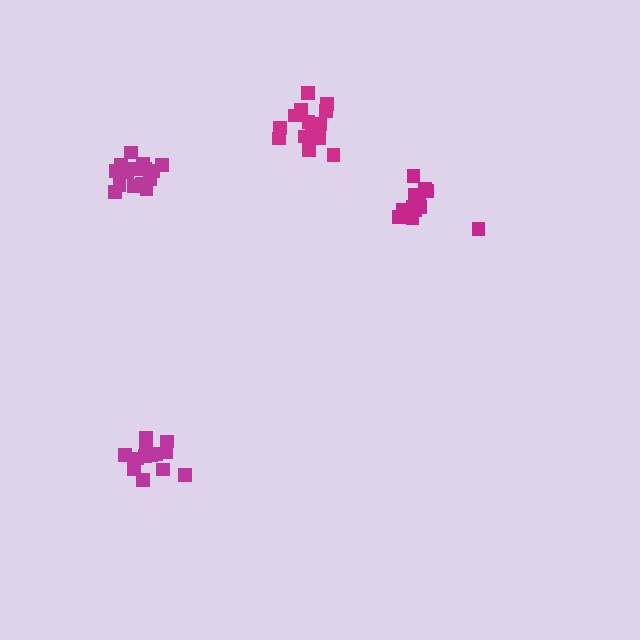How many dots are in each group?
Group 1: 16 dots, Group 2: 16 dots, Group 3: 14 dots, Group 4: 16 dots (62 total).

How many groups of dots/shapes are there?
There are 4 groups.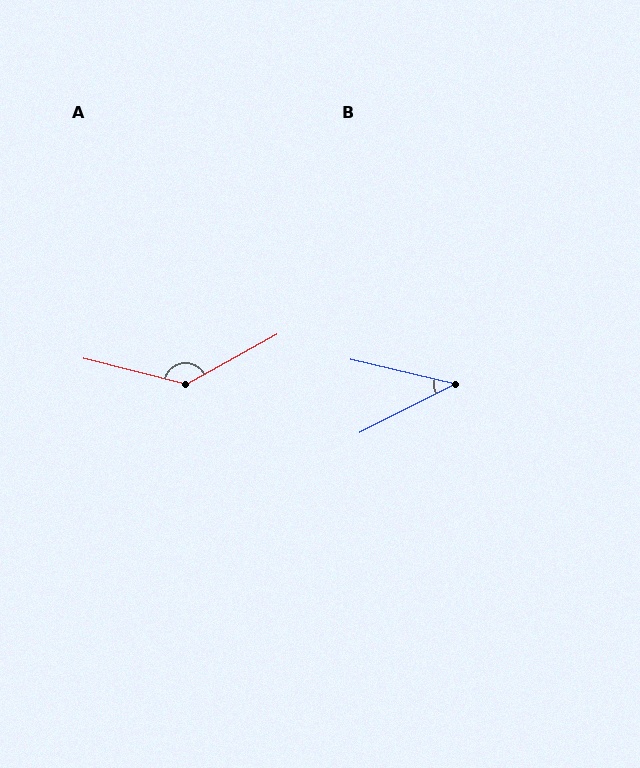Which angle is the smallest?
B, at approximately 40 degrees.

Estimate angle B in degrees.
Approximately 40 degrees.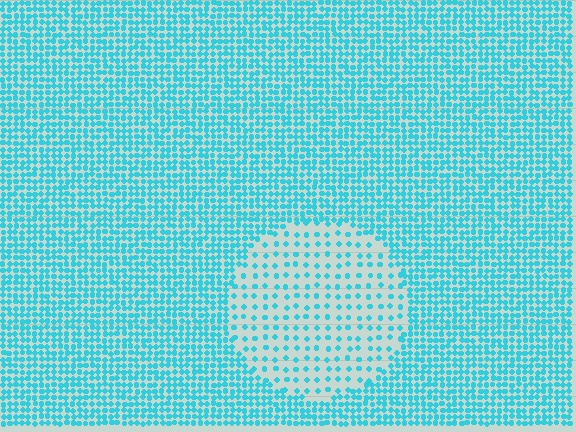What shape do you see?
I see a circle.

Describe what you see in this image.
The image contains small cyan elements arranged at two different densities. A circle-shaped region is visible where the elements are less densely packed than the surrounding area.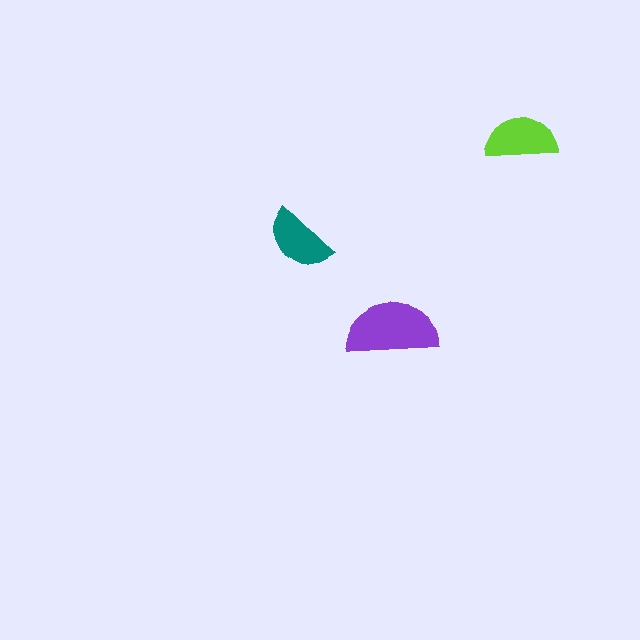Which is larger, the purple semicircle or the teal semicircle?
The purple one.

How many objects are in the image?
There are 3 objects in the image.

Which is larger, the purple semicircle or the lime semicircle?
The purple one.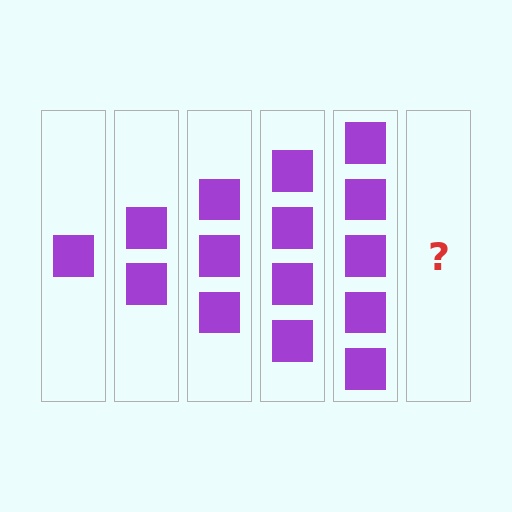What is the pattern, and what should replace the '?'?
The pattern is that each step adds one more square. The '?' should be 6 squares.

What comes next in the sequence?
The next element should be 6 squares.